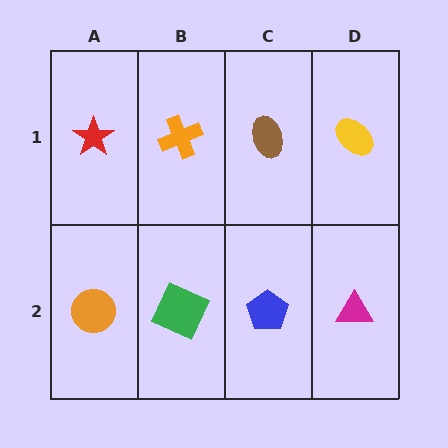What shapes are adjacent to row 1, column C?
A blue pentagon (row 2, column C), an orange cross (row 1, column B), a yellow ellipse (row 1, column D).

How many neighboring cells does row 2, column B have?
3.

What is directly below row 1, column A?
An orange circle.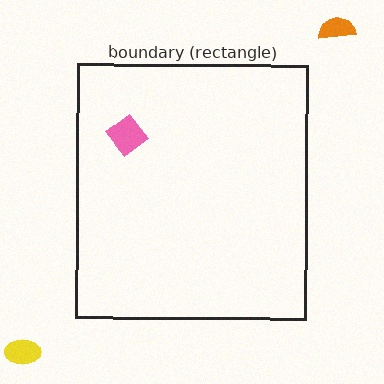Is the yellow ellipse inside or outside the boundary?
Outside.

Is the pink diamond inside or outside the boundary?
Inside.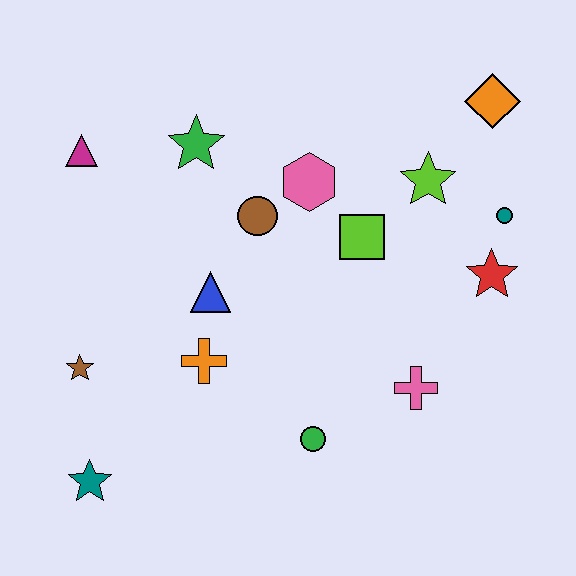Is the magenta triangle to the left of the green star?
Yes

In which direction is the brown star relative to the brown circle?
The brown star is to the left of the brown circle.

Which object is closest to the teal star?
The brown star is closest to the teal star.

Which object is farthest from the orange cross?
The orange diamond is farthest from the orange cross.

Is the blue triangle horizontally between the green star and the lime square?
Yes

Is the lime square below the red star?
No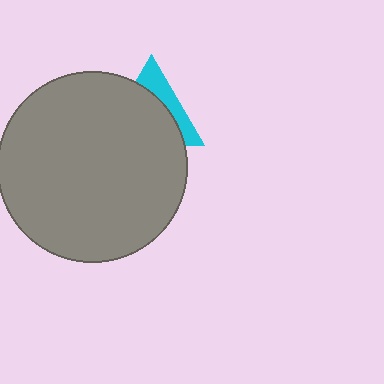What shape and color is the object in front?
The object in front is a gray circle.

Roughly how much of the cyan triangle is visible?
A small part of it is visible (roughly 33%).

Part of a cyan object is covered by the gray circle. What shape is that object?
It is a triangle.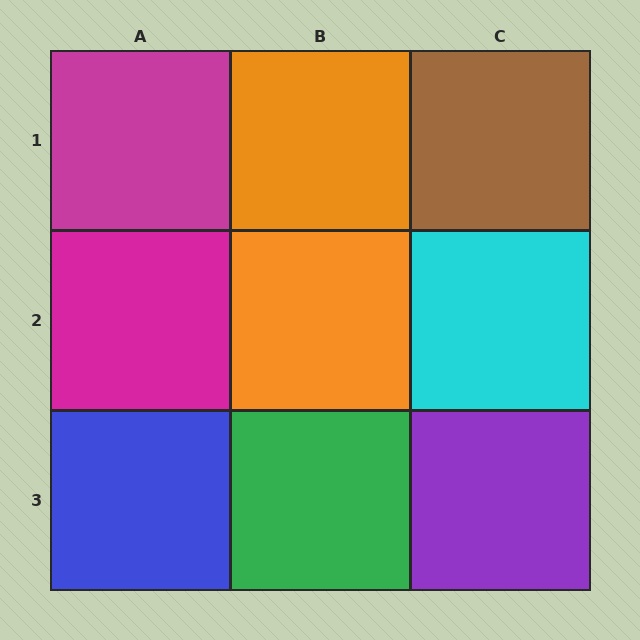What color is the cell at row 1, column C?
Brown.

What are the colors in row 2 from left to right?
Magenta, orange, cyan.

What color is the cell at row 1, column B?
Orange.